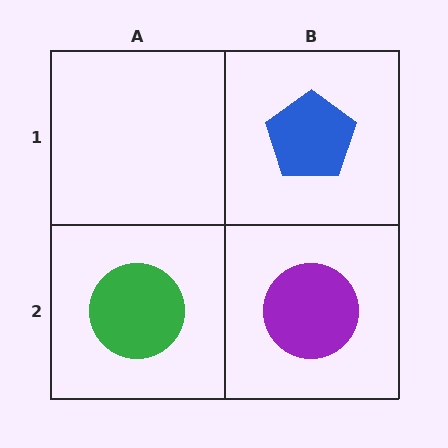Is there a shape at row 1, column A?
No, that cell is empty.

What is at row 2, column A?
A green circle.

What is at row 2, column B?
A purple circle.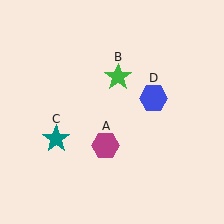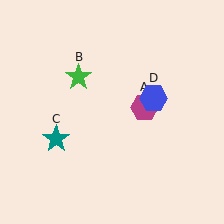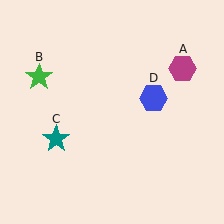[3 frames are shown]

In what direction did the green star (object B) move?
The green star (object B) moved left.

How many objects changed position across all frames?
2 objects changed position: magenta hexagon (object A), green star (object B).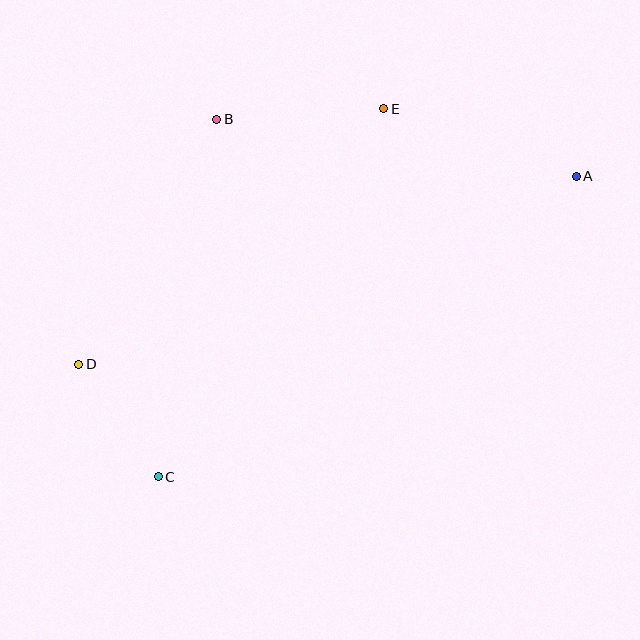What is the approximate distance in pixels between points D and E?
The distance between D and E is approximately 398 pixels.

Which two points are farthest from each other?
Points A and D are farthest from each other.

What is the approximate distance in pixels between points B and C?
The distance between B and C is approximately 362 pixels.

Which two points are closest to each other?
Points C and D are closest to each other.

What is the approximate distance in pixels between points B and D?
The distance between B and D is approximately 281 pixels.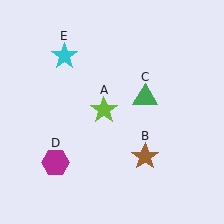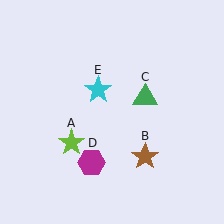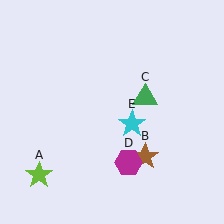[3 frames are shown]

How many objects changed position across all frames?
3 objects changed position: lime star (object A), magenta hexagon (object D), cyan star (object E).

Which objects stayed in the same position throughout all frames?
Brown star (object B) and green triangle (object C) remained stationary.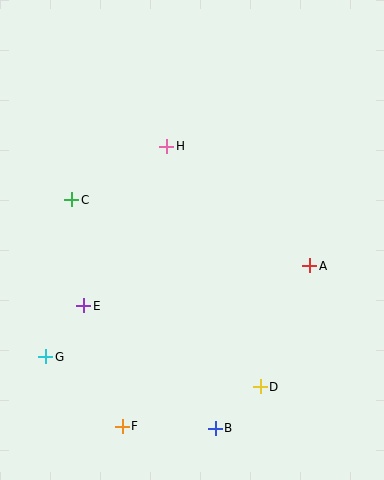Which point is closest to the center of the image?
Point H at (167, 146) is closest to the center.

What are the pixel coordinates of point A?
Point A is at (310, 266).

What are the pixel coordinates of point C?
Point C is at (72, 200).